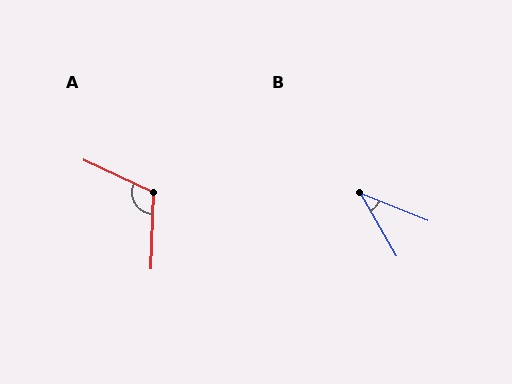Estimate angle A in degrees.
Approximately 113 degrees.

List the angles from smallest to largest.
B (38°), A (113°).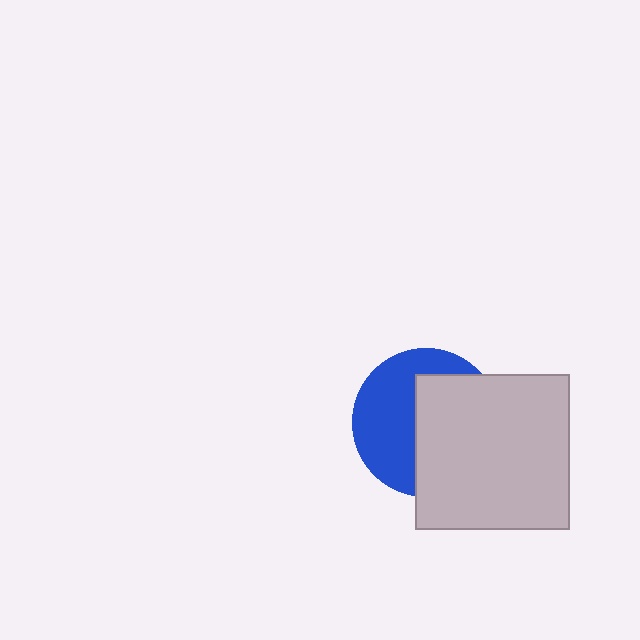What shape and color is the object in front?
The object in front is a light gray square.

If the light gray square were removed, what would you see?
You would see the complete blue circle.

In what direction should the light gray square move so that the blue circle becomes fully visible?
The light gray square should move right. That is the shortest direction to clear the overlap and leave the blue circle fully visible.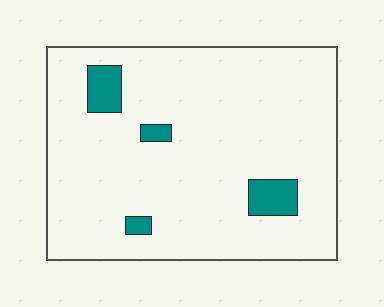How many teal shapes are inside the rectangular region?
4.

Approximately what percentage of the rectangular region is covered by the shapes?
Approximately 5%.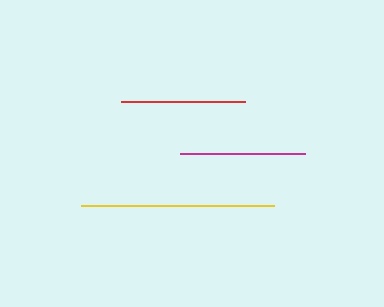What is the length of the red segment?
The red segment is approximately 124 pixels long.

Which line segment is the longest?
The yellow line is the longest at approximately 193 pixels.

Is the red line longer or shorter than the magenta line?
The magenta line is longer than the red line.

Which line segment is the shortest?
The red line is the shortest at approximately 124 pixels.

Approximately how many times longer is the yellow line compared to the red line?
The yellow line is approximately 1.6 times the length of the red line.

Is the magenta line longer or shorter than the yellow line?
The yellow line is longer than the magenta line.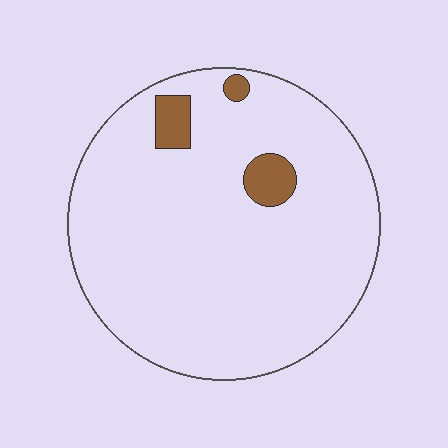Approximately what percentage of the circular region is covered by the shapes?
Approximately 5%.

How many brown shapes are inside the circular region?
3.